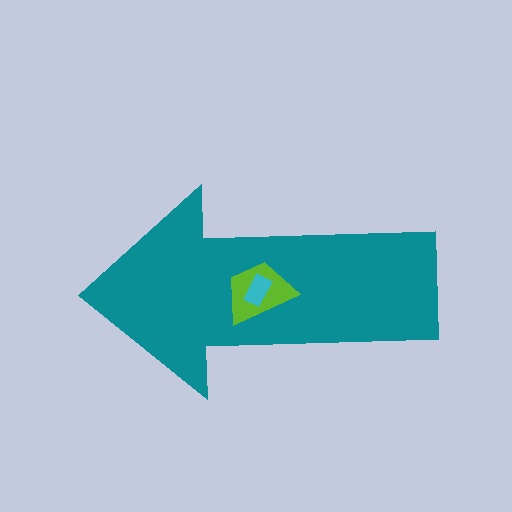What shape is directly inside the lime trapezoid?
The cyan rectangle.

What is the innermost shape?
The cyan rectangle.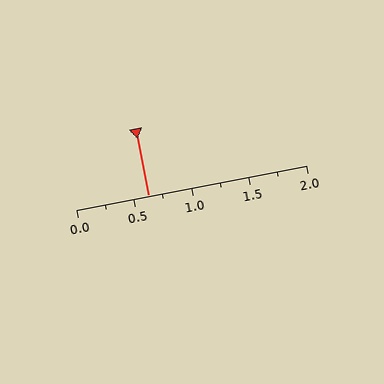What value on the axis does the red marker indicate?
The marker indicates approximately 0.62.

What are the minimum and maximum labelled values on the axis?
The axis runs from 0.0 to 2.0.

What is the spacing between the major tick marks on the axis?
The major ticks are spaced 0.5 apart.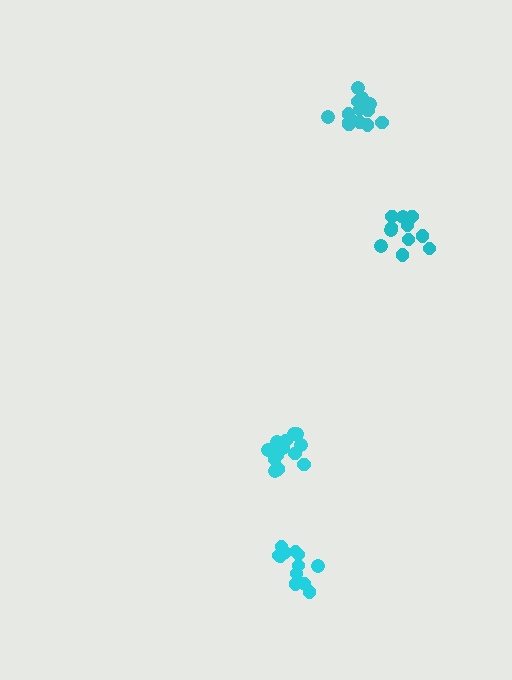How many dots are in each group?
Group 1: 17 dots, Group 2: 11 dots, Group 3: 12 dots, Group 4: 17 dots (57 total).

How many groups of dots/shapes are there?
There are 4 groups.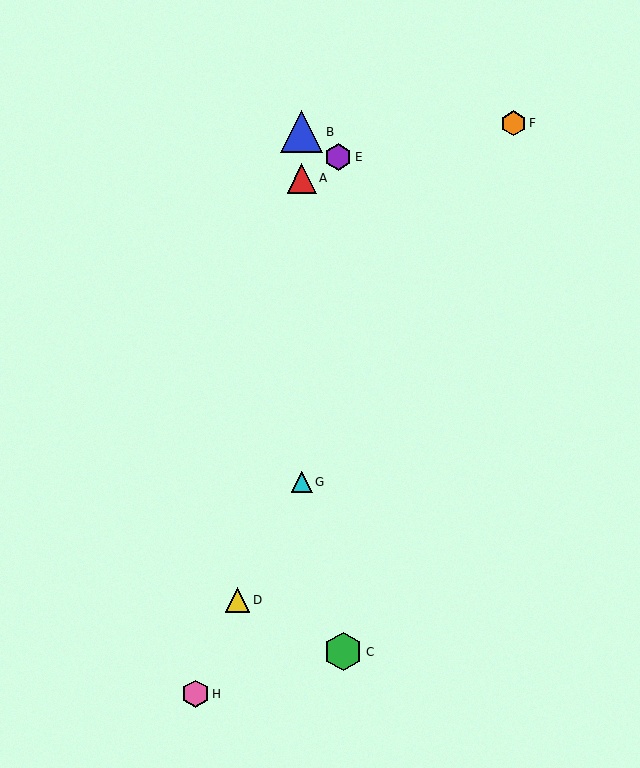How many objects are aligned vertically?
3 objects (A, B, G) are aligned vertically.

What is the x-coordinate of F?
Object F is at x≈514.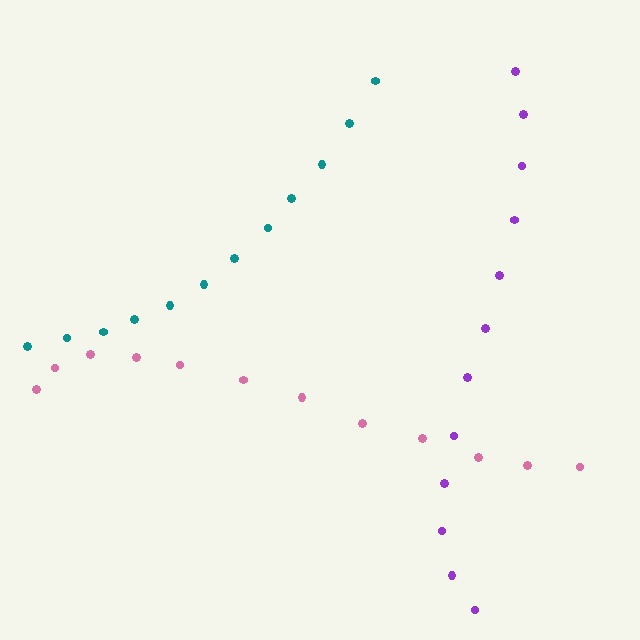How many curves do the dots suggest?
There are 3 distinct paths.